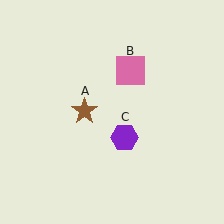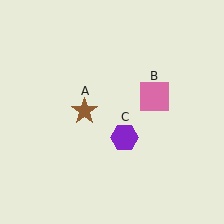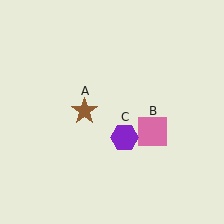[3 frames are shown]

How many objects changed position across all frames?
1 object changed position: pink square (object B).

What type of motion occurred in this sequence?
The pink square (object B) rotated clockwise around the center of the scene.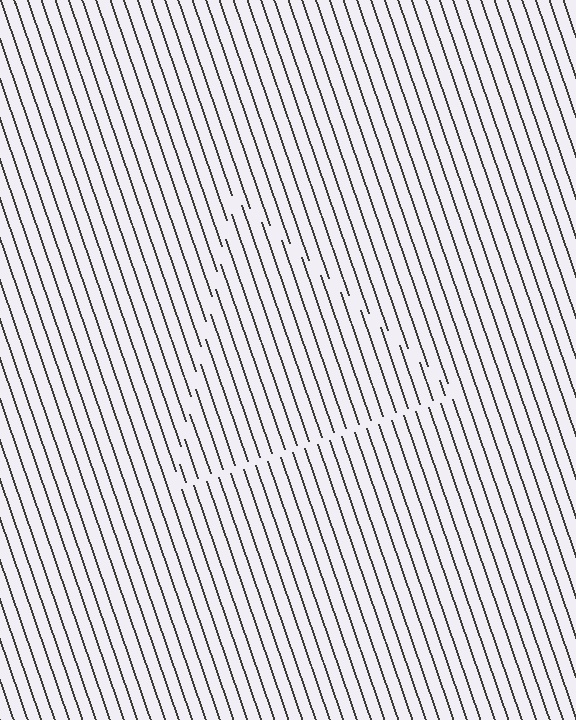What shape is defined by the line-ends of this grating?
An illusory triangle. The interior of the shape contains the same grating, shifted by half a period — the contour is defined by the phase discontinuity where line-ends from the inner and outer gratings abut.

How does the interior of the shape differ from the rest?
The interior of the shape contains the same grating, shifted by half a period — the contour is defined by the phase discontinuity where line-ends from the inner and outer gratings abut.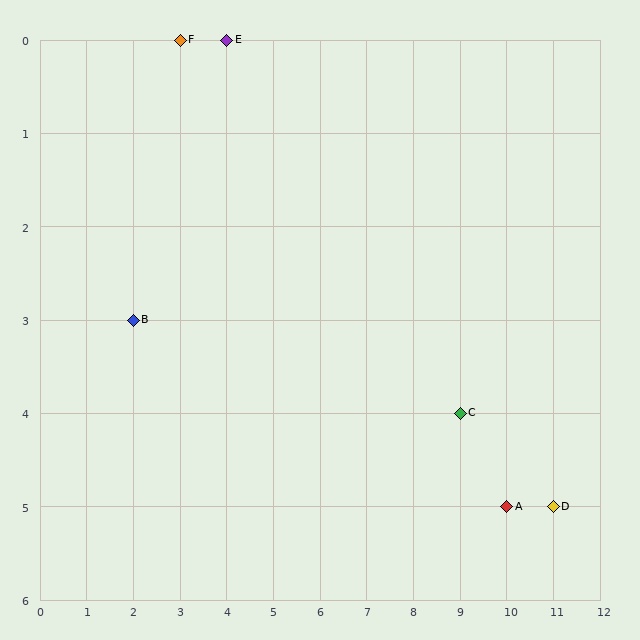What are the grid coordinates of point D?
Point D is at grid coordinates (11, 5).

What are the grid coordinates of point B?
Point B is at grid coordinates (2, 3).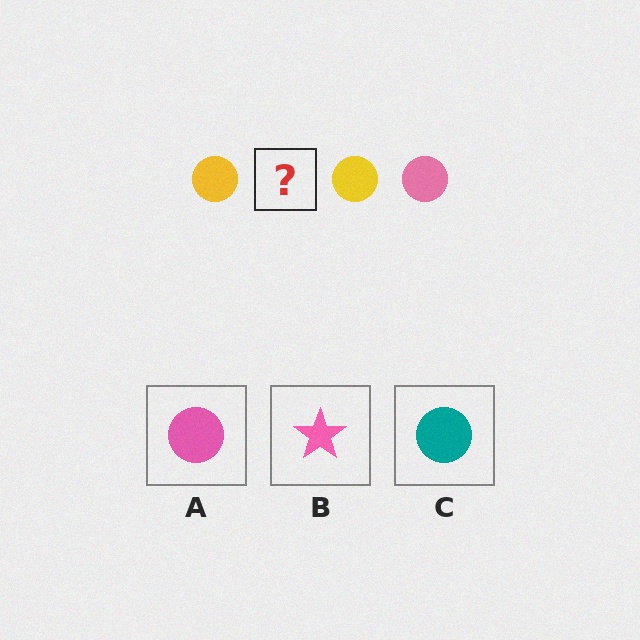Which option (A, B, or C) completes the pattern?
A.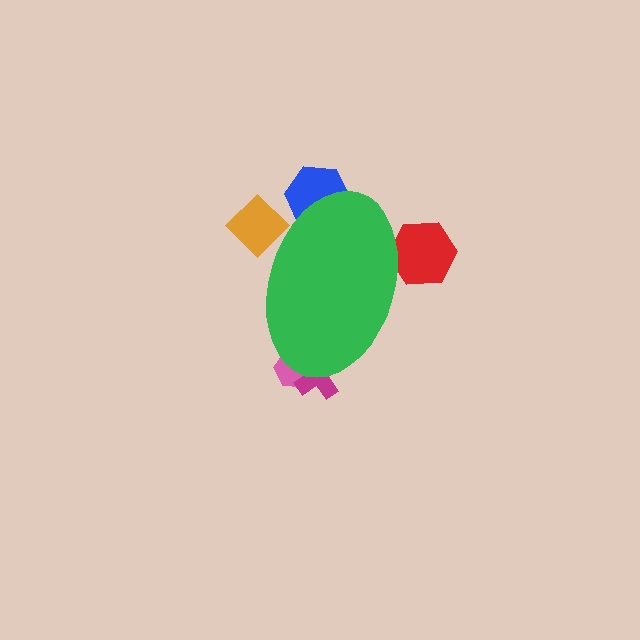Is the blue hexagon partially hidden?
Yes, the blue hexagon is partially hidden behind the green ellipse.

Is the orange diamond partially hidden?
Yes, the orange diamond is partially hidden behind the green ellipse.